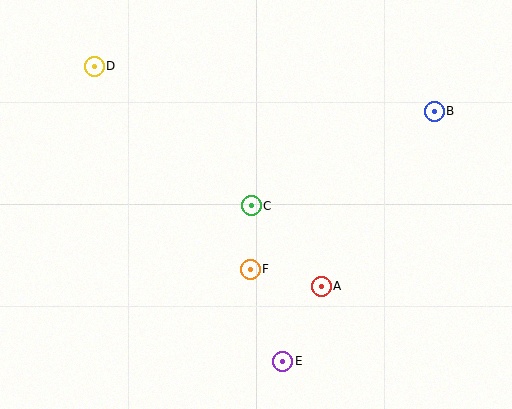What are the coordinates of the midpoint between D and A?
The midpoint between D and A is at (208, 176).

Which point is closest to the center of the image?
Point C at (251, 206) is closest to the center.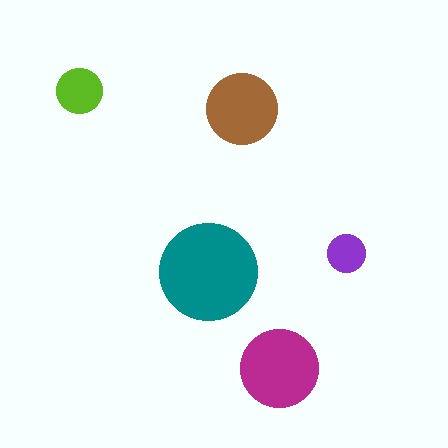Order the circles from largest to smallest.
the teal one, the magenta one, the brown one, the lime one, the purple one.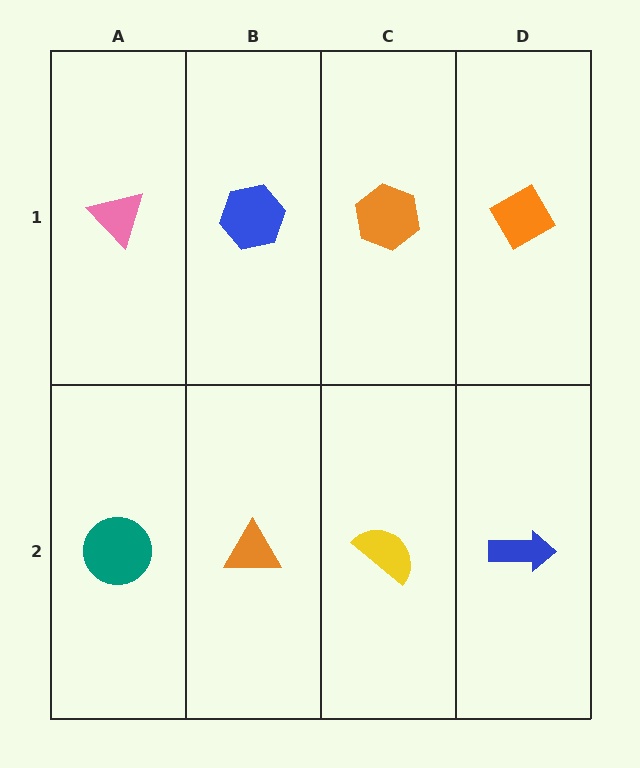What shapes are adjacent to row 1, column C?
A yellow semicircle (row 2, column C), a blue hexagon (row 1, column B), an orange diamond (row 1, column D).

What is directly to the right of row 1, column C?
An orange diamond.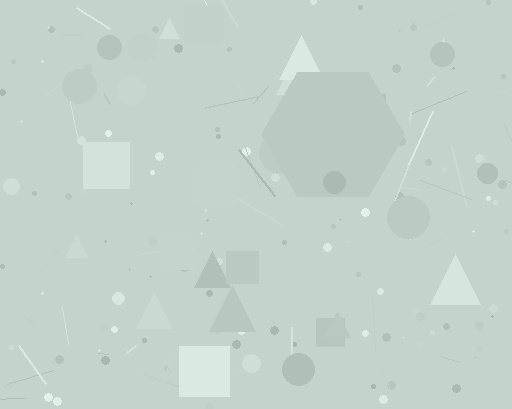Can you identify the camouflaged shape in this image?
The camouflaged shape is a hexagon.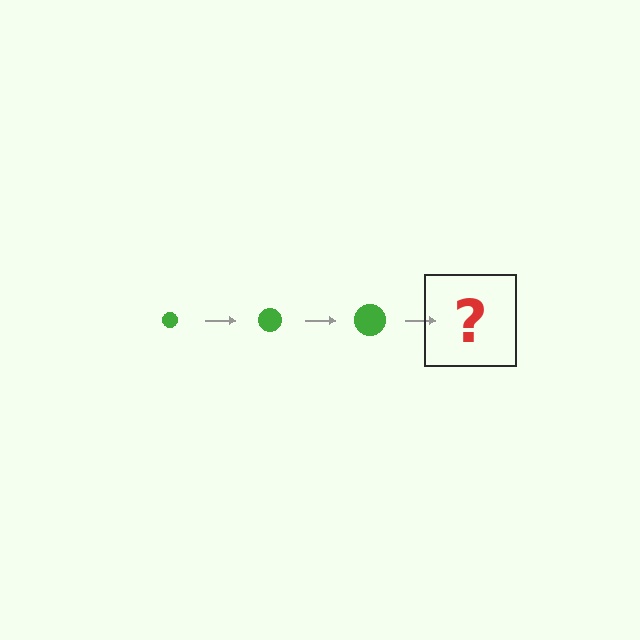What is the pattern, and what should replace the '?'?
The pattern is that the circle gets progressively larger each step. The '?' should be a green circle, larger than the previous one.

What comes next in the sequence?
The next element should be a green circle, larger than the previous one.